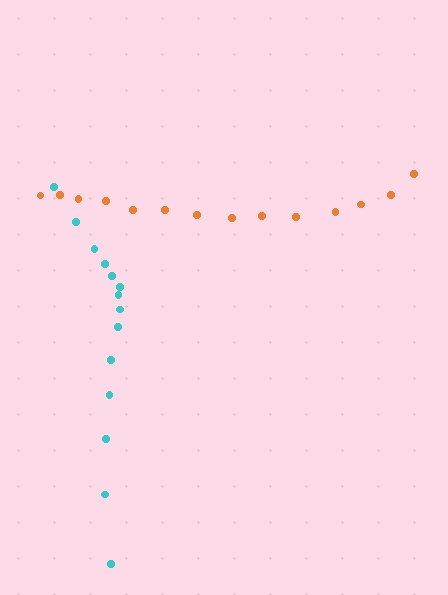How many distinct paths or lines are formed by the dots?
There are 2 distinct paths.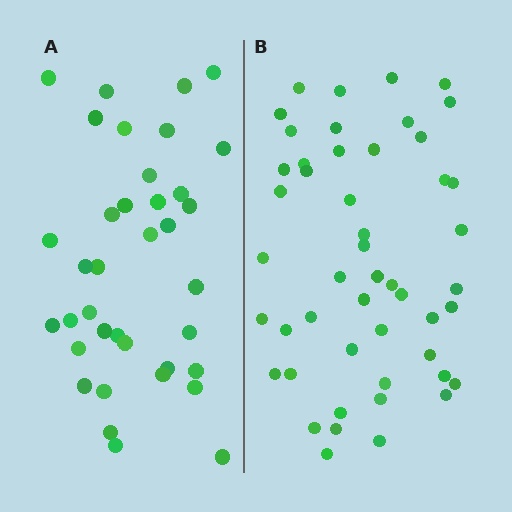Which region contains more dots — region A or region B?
Region B (the right region) has more dots.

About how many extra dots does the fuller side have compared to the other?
Region B has roughly 12 or so more dots than region A.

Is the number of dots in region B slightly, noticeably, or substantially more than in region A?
Region B has noticeably more, but not dramatically so. The ratio is roughly 1.3 to 1.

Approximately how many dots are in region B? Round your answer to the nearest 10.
About 50 dots. (The exact count is 49, which rounds to 50.)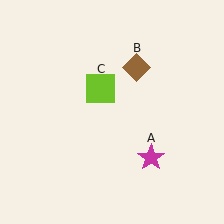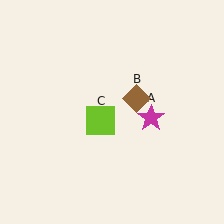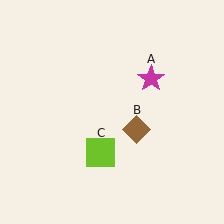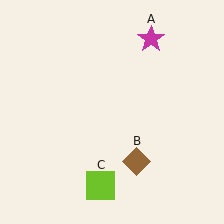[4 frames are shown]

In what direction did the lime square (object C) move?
The lime square (object C) moved down.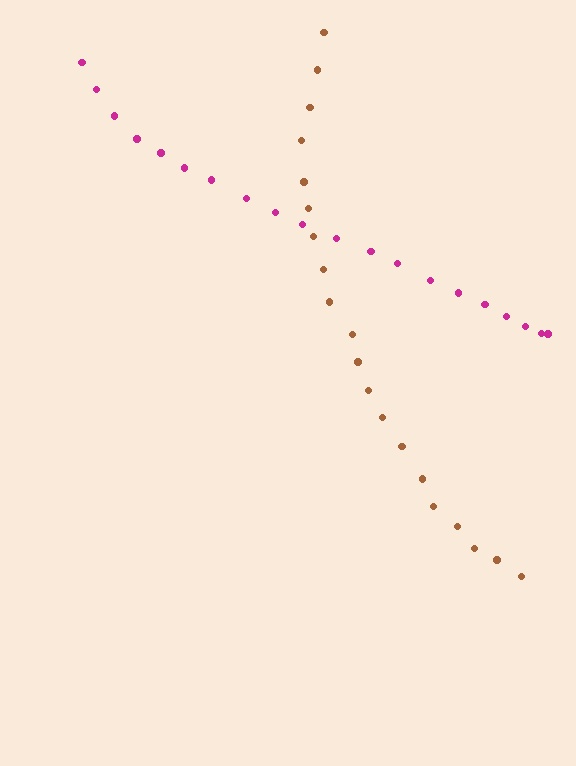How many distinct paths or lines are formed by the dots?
There are 2 distinct paths.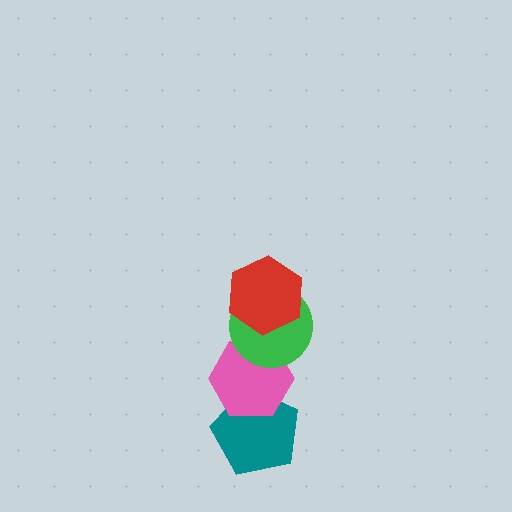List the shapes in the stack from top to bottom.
From top to bottom: the red hexagon, the green circle, the pink hexagon, the teal pentagon.